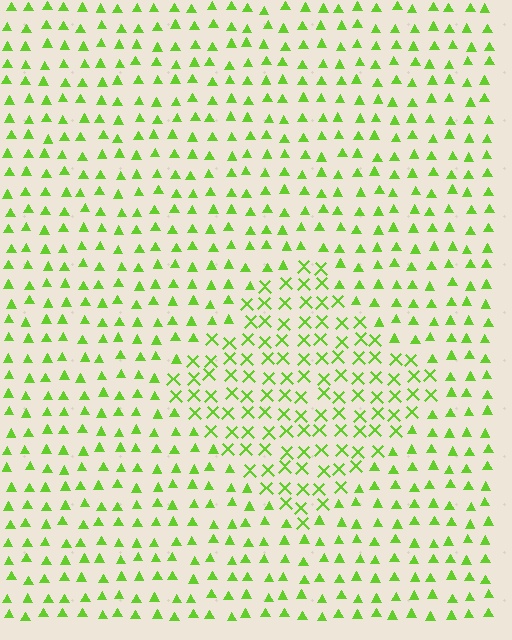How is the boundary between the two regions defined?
The boundary is defined by a change in element shape: X marks inside vs. triangles outside. All elements share the same color and spacing.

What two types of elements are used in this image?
The image uses X marks inside the diamond region and triangles outside it.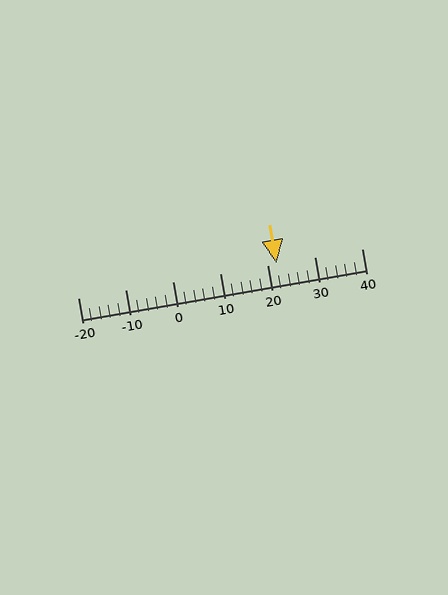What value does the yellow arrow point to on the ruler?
The yellow arrow points to approximately 22.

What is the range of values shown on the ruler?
The ruler shows values from -20 to 40.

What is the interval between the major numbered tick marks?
The major tick marks are spaced 10 units apart.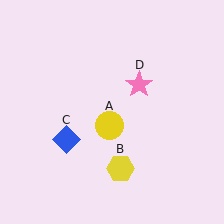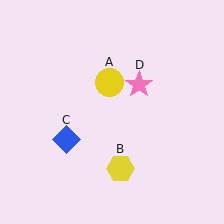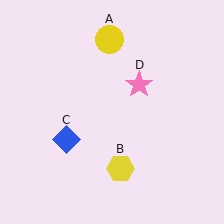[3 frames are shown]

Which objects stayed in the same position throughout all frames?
Yellow hexagon (object B) and blue diamond (object C) and pink star (object D) remained stationary.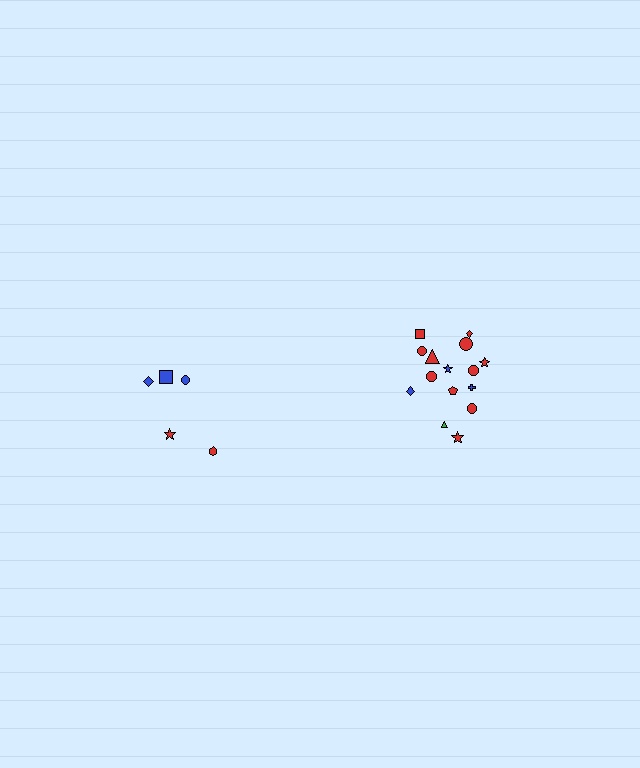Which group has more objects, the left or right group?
The right group.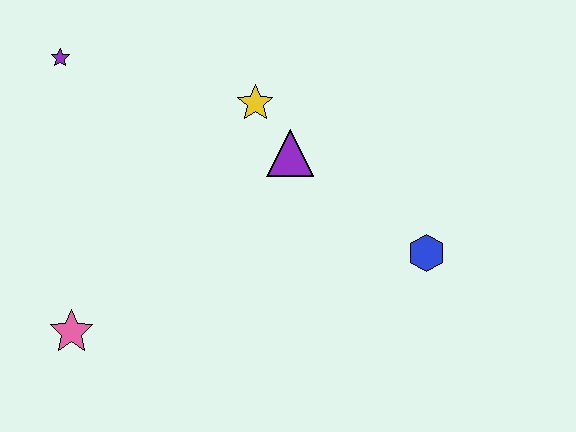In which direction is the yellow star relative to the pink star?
The yellow star is above the pink star.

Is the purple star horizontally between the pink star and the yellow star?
No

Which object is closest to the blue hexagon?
The purple triangle is closest to the blue hexagon.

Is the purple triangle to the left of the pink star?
No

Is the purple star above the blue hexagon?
Yes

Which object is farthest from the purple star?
The blue hexagon is farthest from the purple star.